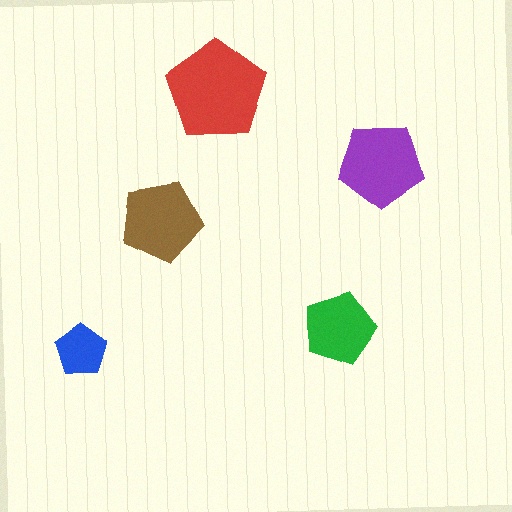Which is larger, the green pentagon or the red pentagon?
The red one.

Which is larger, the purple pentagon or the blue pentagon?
The purple one.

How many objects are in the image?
There are 5 objects in the image.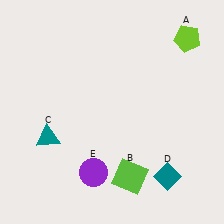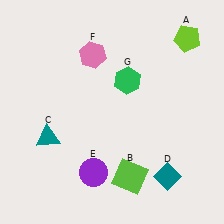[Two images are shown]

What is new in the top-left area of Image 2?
A pink hexagon (F) was added in the top-left area of Image 2.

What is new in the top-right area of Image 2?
A green hexagon (G) was added in the top-right area of Image 2.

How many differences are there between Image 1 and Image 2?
There are 2 differences between the two images.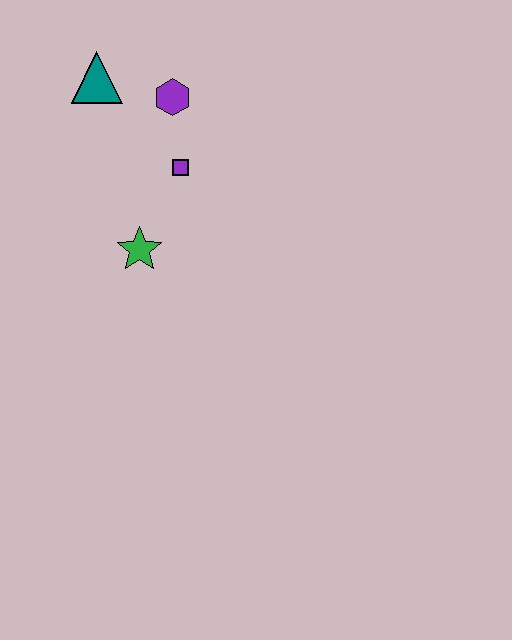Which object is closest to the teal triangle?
The purple hexagon is closest to the teal triangle.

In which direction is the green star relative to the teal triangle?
The green star is below the teal triangle.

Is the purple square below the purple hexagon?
Yes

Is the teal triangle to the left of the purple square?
Yes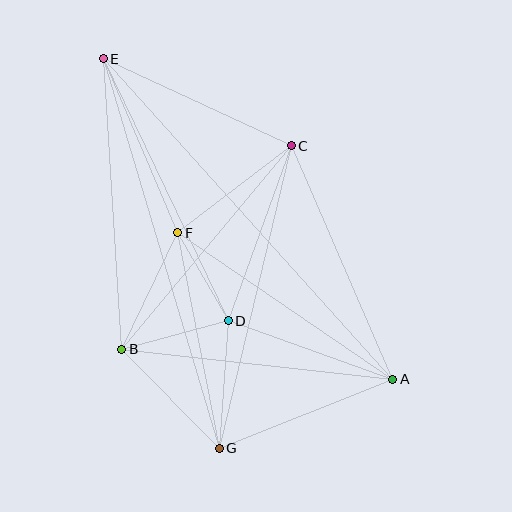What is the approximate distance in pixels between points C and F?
The distance between C and F is approximately 143 pixels.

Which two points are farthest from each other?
Points A and E are farthest from each other.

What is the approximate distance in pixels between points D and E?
The distance between D and E is approximately 291 pixels.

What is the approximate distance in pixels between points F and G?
The distance between F and G is approximately 220 pixels.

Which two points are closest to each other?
Points D and F are closest to each other.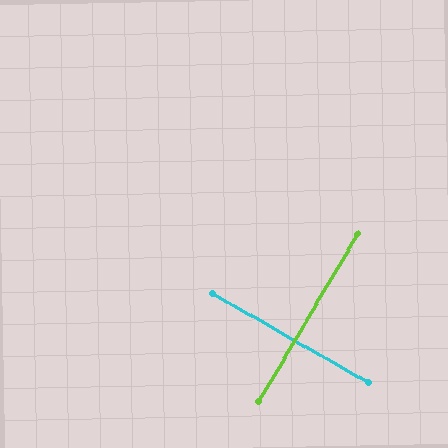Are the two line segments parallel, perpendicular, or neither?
Perpendicular — they meet at approximately 89°.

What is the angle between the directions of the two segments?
Approximately 89 degrees.